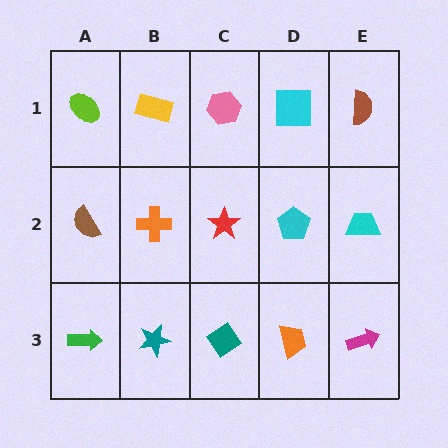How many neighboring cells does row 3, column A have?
2.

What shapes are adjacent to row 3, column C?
A red star (row 2, column C), a teal star (row 3, column B), an orange trapezoid (row 3, column D).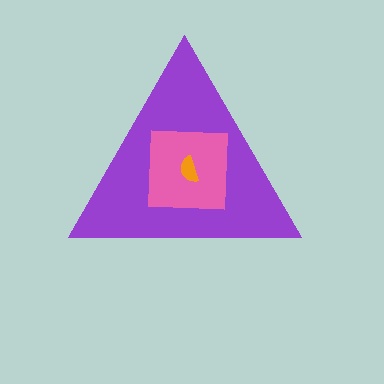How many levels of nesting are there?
3.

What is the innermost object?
The orange semicircle.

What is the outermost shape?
The purple triangle.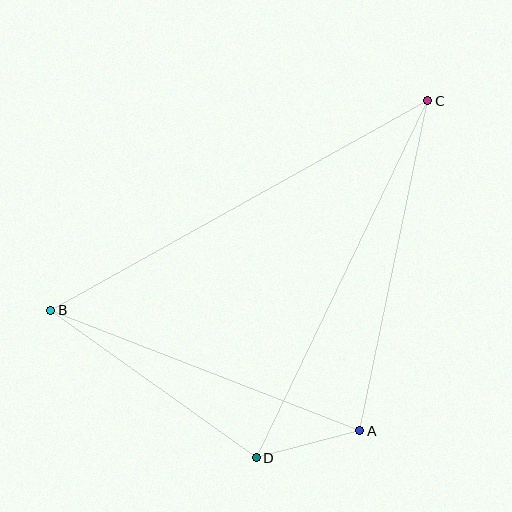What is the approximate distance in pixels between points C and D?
The distance between C and D is approximately 396 pixels.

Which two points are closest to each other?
Points A and D are closest to each other.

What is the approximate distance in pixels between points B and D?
The distance between B and D is approximately 253 pixels.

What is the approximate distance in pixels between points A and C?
The distance between A and C is approximately 337 pixels.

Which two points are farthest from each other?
Points B and C are farthest from each other.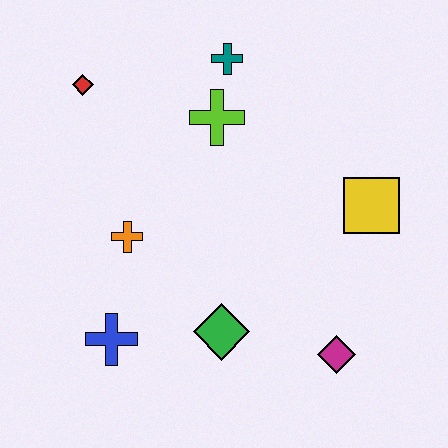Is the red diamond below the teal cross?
Yes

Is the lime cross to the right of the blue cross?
Yes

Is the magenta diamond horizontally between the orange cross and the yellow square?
Yes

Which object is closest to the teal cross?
The lime cross is closest to the teal cross.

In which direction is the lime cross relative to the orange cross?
The lime cross is above the orange cross.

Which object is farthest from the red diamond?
The magenta diamond is farthest from the red diamond.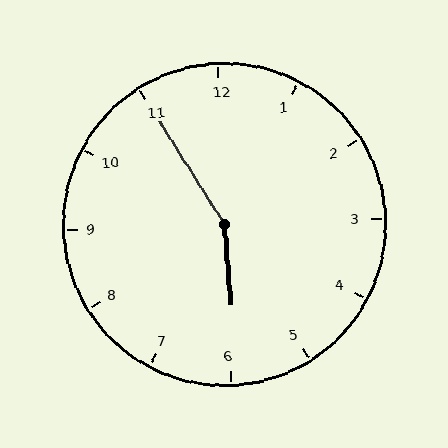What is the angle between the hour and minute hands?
Approximately 152 degrees.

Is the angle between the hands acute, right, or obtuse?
It is obtuse.